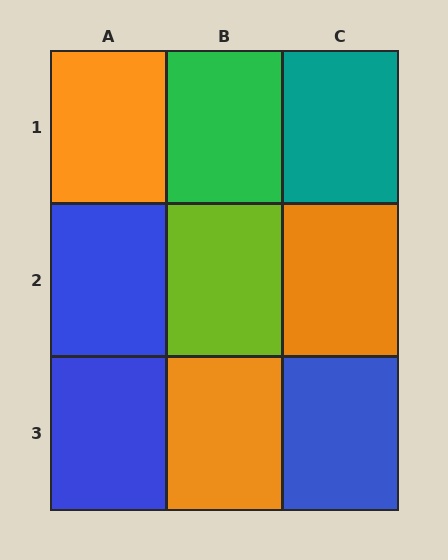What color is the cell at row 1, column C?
Teal.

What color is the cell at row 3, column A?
Blue.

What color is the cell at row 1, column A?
Orange.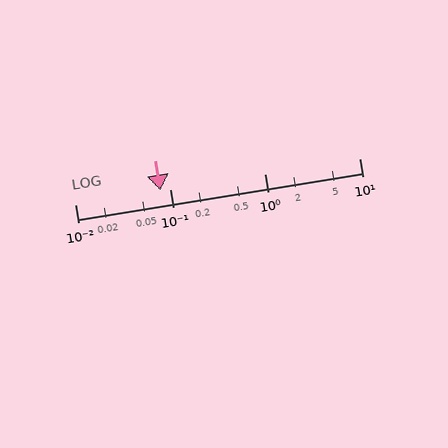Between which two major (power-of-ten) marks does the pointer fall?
The pointer is between 0.01 and 0.1.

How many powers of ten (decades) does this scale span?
The scale spans 3 decades, from 0.01 to 10.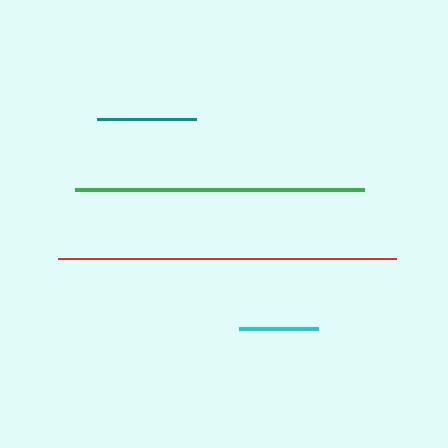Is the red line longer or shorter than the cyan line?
The red line is longer than the cyan line.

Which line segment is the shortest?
The cyan line is the shortest at approximately 78 pixels.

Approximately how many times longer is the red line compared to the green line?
The red line is approximately 1.2 times the length of the green line.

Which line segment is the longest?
The red line is the longest at approximately 338 pixels.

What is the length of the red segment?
The red segment is approximately 338 pixels long.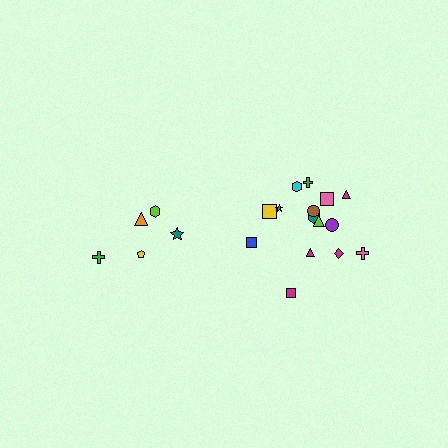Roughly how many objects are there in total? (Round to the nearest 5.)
Roughly 20 objects in total.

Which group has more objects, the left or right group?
The right group.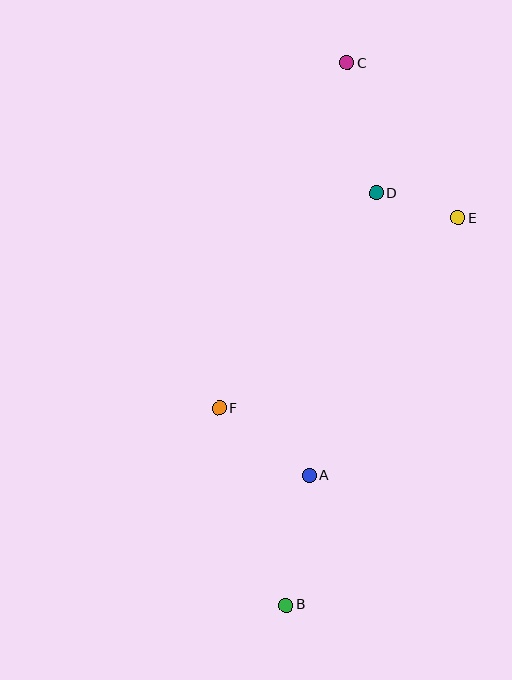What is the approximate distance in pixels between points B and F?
The distance between B and F is approximately 208 pixels.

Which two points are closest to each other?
Points D and E are closest to each other.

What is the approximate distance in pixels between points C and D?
The distance between C and D is approximately 134 pixels.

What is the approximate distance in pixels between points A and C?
The distance between A and C is approximately 415 pixels.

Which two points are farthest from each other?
Points B and C are farthest from each other.